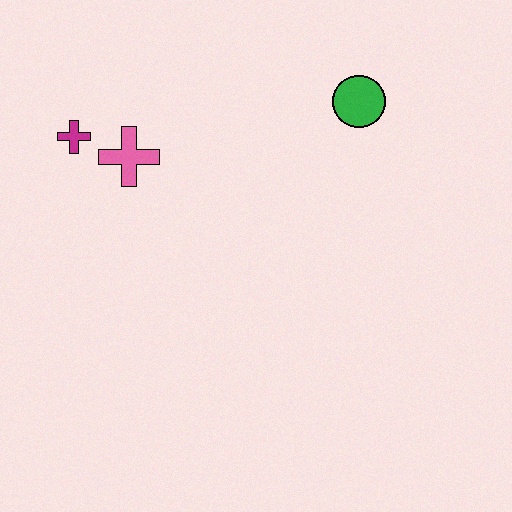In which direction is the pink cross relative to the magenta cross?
The pink cross is to the right of the magenta cross.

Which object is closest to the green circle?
The pink cross is closest to the green circle.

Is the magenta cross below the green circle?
Yes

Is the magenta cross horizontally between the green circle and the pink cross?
No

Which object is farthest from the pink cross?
The green circle is farthest from the pink cross.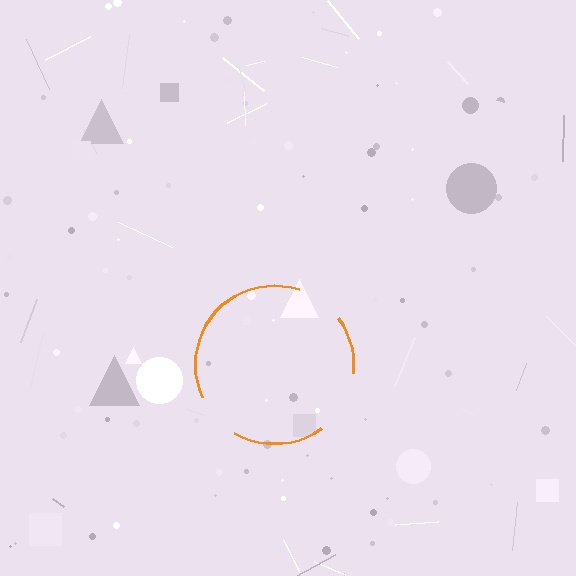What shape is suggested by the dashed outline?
The dashed outline suggests a circle.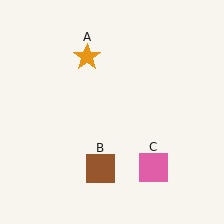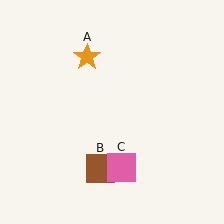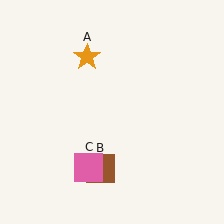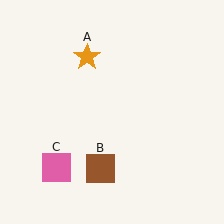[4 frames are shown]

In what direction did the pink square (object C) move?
The pink square (object C) moved left.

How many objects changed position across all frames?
1 object changed position: pink square (object C).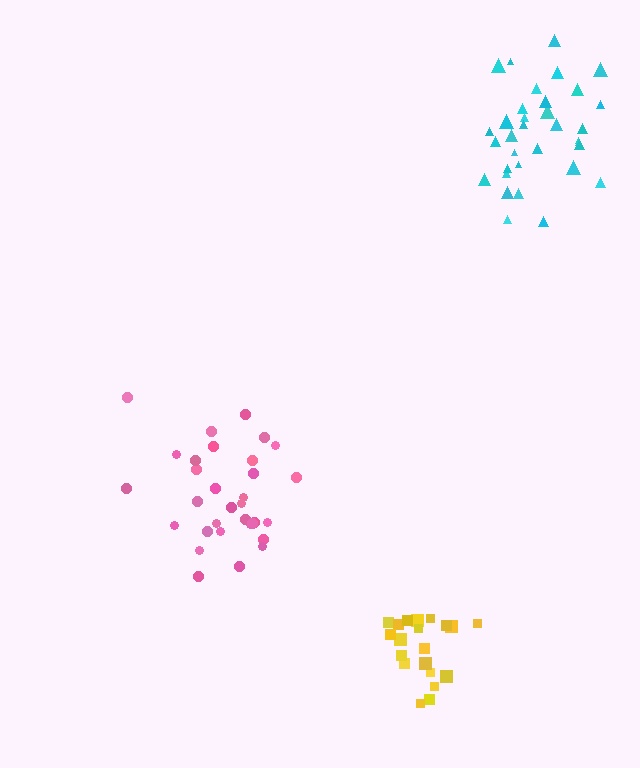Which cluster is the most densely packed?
Yellow.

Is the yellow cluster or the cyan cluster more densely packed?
Yellow.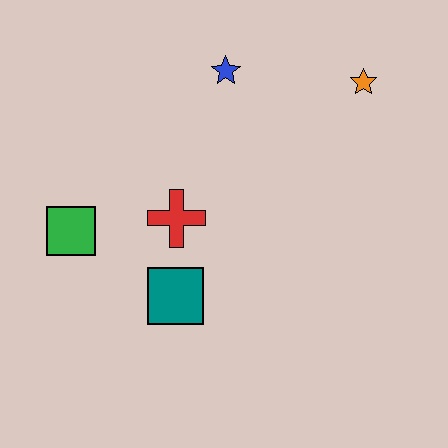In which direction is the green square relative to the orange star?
The green square is to the left of the orange star.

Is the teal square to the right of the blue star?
No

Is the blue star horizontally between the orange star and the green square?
Yes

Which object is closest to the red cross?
The teal square is closest to the red cross.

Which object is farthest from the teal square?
The orange star is farthest from the teal square.